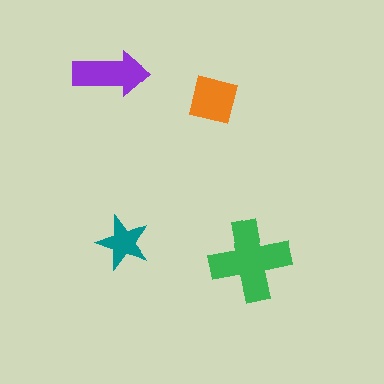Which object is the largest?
The green cross.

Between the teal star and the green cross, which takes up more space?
The green cross.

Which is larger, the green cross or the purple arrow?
The green cross.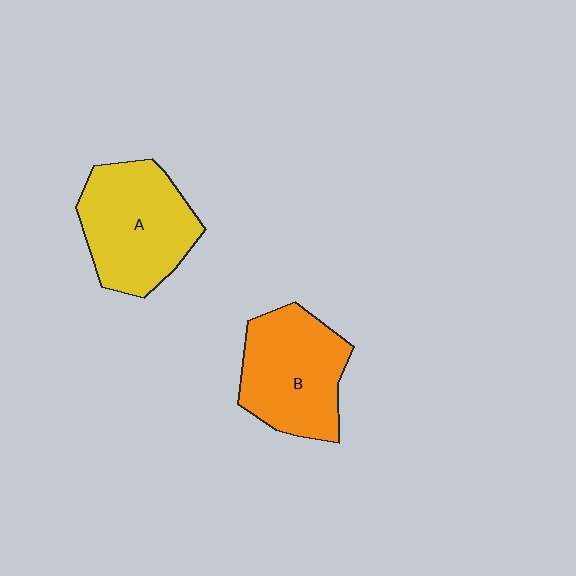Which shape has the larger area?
Shape A (yellow).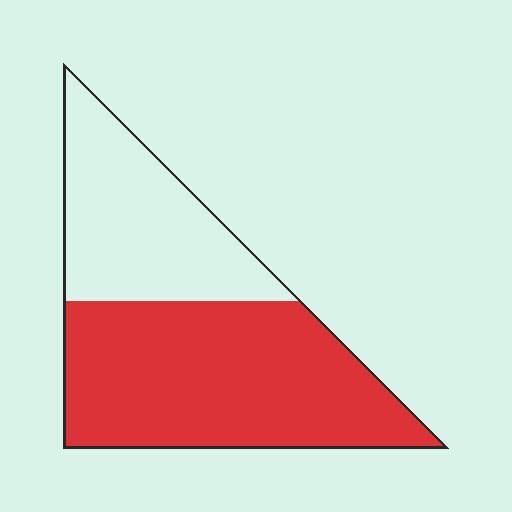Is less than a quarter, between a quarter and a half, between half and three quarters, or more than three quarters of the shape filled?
Between half and three quarters.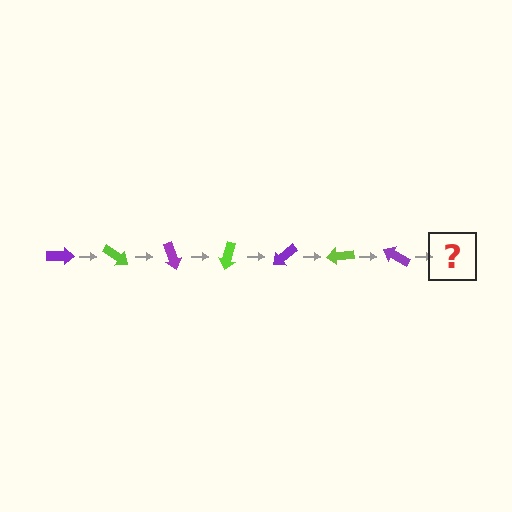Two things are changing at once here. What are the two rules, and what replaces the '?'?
The two rules are that it rotates 35 degrees each step and the color cycles through purple and lime. The '?' should be a lime arrow, rotated 245 degrees from the start.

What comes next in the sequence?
The next element should be a lime arrow, rotated 245 degrees from the start.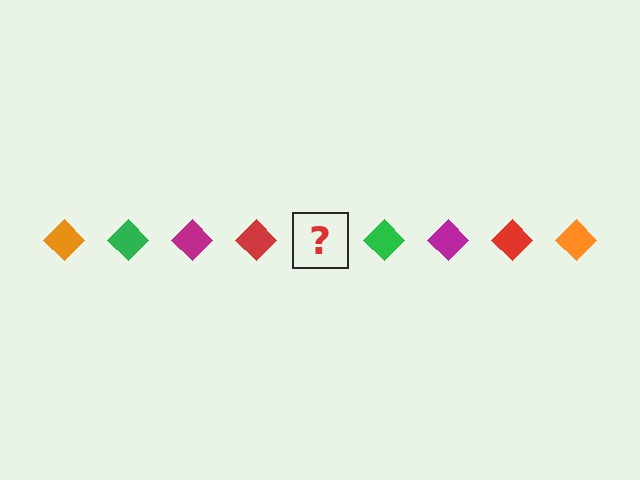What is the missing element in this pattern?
The missing element is an orange diamond.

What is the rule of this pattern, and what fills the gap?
The rule is that the pattern cycles through orange, green, magenta, red diamonds. The gap should be filled with an orange diamond.